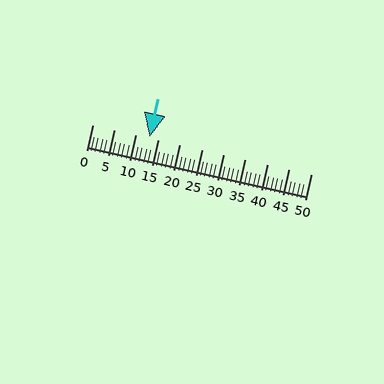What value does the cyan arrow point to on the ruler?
The cyan arrow points to approximately 13.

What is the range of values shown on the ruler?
The ruler shows values from 0 to 50.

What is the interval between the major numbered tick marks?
The major tick marks are spaced 5 units apart.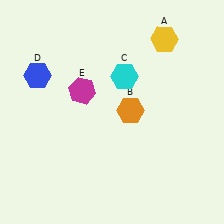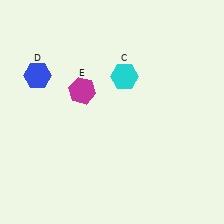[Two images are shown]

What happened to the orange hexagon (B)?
The orange hexagon (B) was removed in Image 2. It was in the top-right area of Image 1.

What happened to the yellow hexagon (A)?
The yellow hexagon (A) was removed in Image 2. It was in the top-right area of Image 1.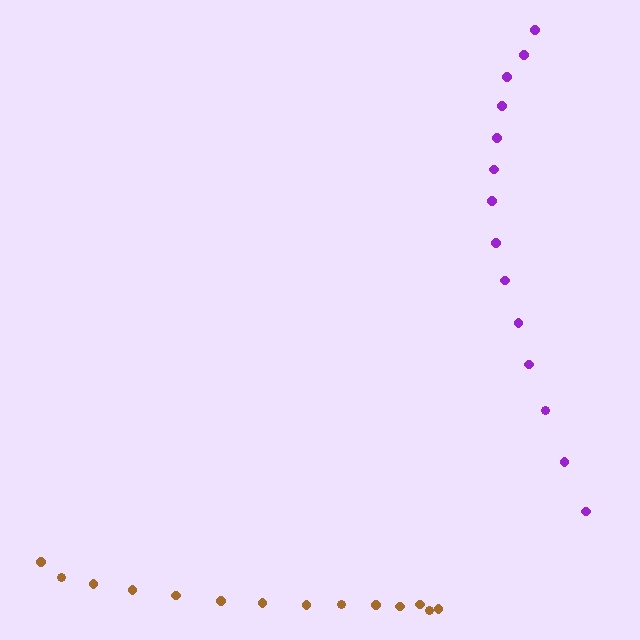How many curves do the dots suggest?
There are 2 distinct paths.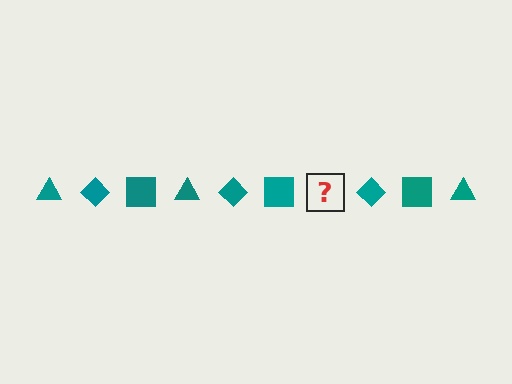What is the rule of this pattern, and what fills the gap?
The rule is that the pattern cycles through triangle, diamond, square shapes in teal. The gap should be filled with a teal triangle.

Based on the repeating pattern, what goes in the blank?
The blank should be a teal triangle.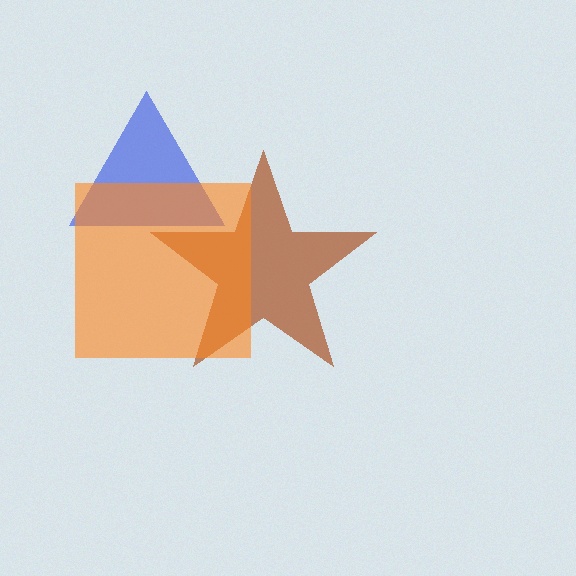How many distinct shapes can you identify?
There are 3 distinct shapes: a blue triangle, a brown star, an orange square.